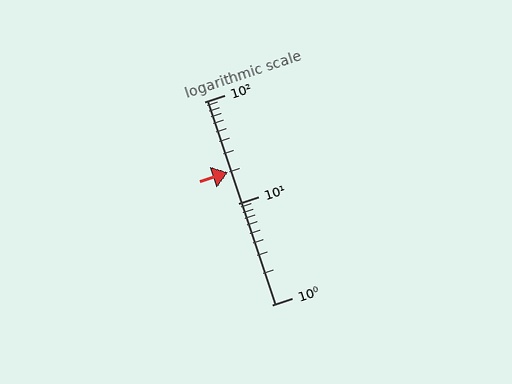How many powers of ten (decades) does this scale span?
The scale spans 2 decades, from 1 to 100.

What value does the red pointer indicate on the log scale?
The pointer indicates approximately 20.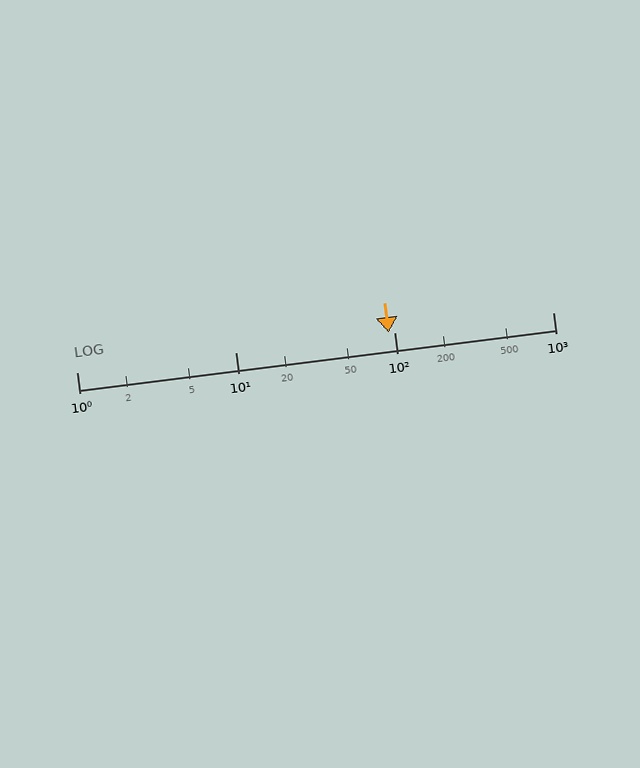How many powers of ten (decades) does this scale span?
The scale spans 3 decades, from 1 to 1000.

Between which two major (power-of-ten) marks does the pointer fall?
The pointer is between 10 and 100.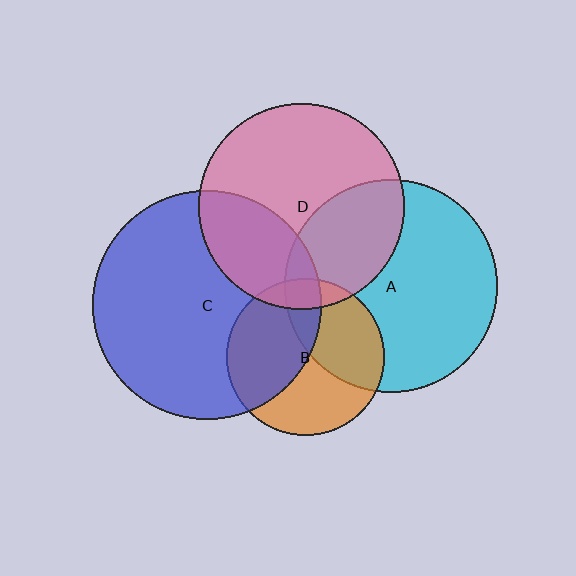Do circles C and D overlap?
Yes.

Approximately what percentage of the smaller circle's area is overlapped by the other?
Approximately 30%.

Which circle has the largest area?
Circle C (blue).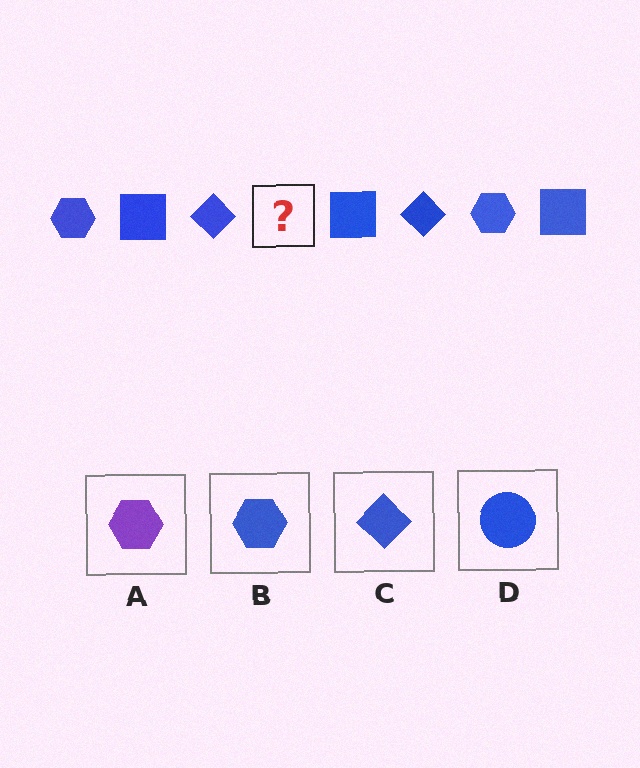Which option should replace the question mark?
Option B.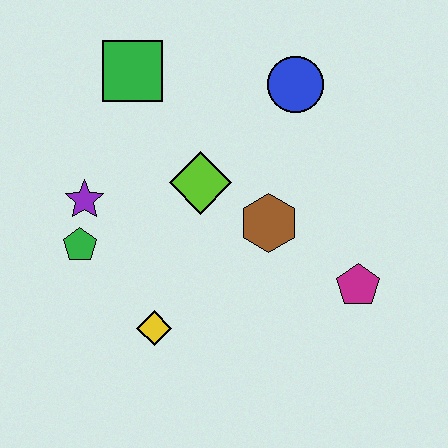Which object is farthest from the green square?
The magenta pentagon is farthest from the green square.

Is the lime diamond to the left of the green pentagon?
No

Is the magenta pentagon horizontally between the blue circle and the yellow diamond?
No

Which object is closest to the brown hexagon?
The lime diamond is closest to the brown hexagon.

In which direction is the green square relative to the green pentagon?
The green square is above the green pentagon.